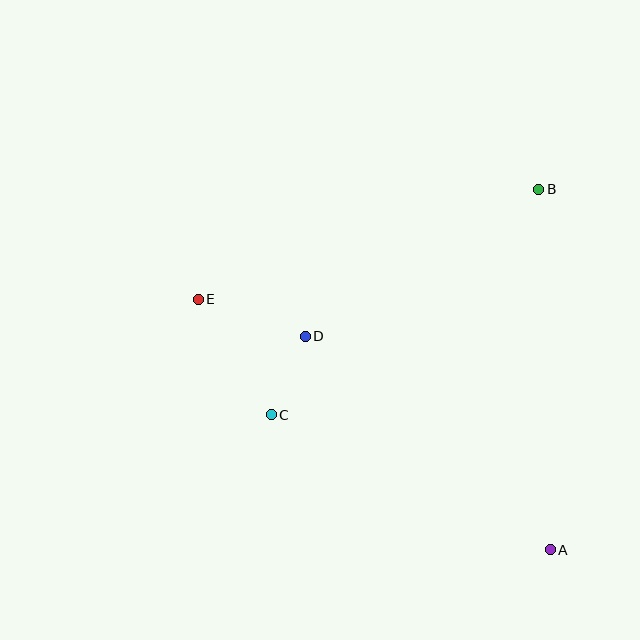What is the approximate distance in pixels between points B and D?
The distance between B and D is approximately 276 pixels.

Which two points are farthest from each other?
Points A and E are farthest from each other.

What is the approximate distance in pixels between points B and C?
The distance between B and C is approximately 350 pixels.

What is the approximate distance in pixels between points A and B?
The distance between A and B is approximately 361 pixels.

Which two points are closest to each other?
Points C and D are closest to each other.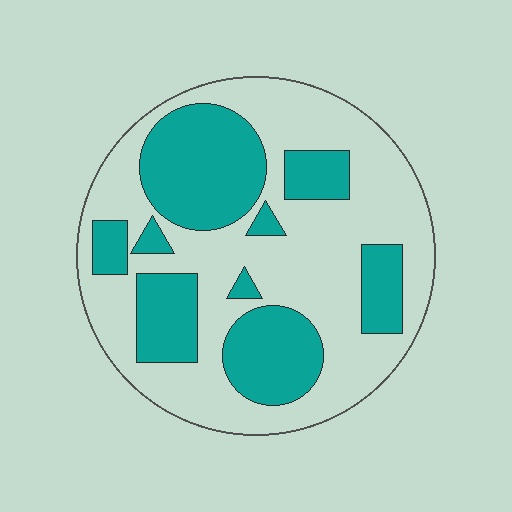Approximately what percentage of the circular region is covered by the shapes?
Approximately 35%.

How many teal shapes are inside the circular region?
9.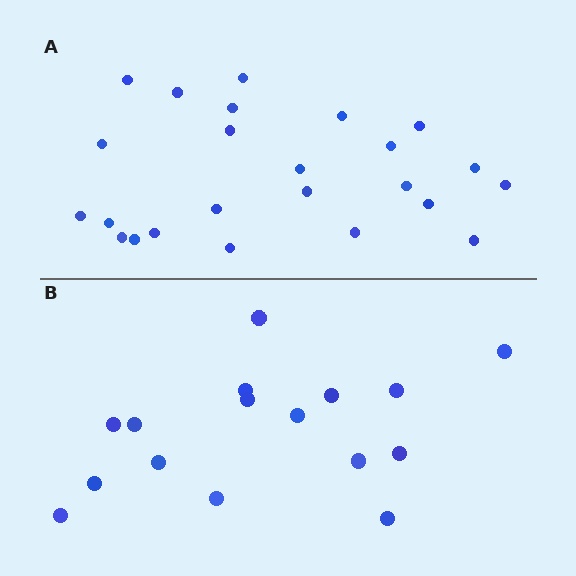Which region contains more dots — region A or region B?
Region A (the top region) has more dots.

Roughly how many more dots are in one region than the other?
Region A has roughly 8 or so more dots than region B.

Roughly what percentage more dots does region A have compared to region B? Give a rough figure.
About 50% more.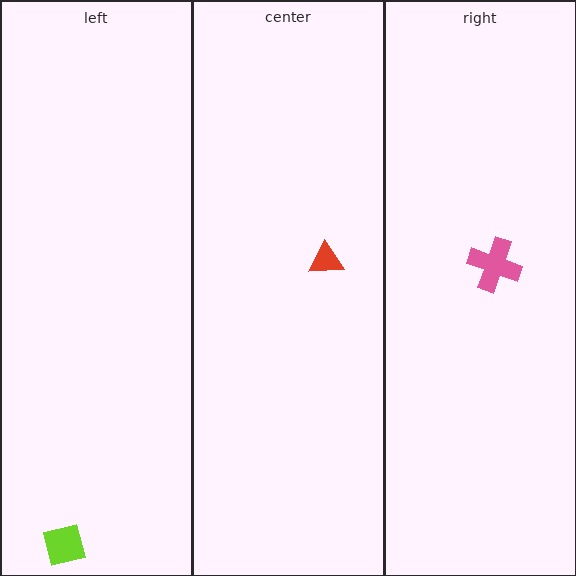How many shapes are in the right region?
1.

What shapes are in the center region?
The red triangle.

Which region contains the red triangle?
The center region.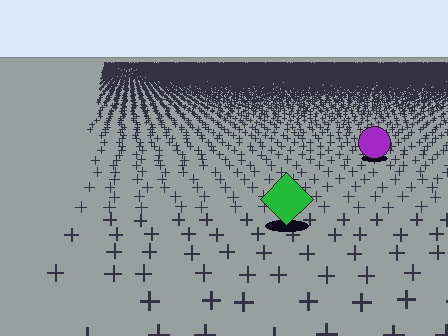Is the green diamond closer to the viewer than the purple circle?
Yes. The green diamond is closer — you can tell from the texture gradient: the ground texture is coarser near it.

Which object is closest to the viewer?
The green diamond is closest. The texture marks near it are larger and more spread out.